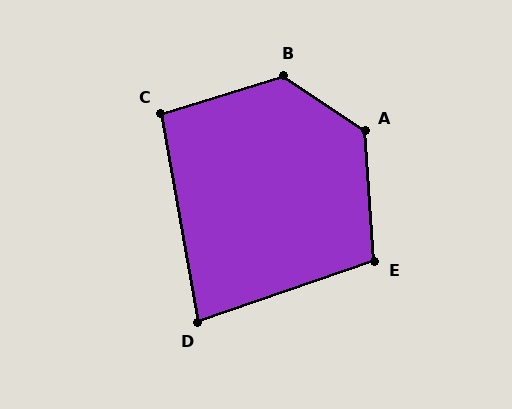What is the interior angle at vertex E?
Approximately 105 degrees (obtuse).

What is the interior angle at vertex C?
Approximately 97 degrees (obtuse).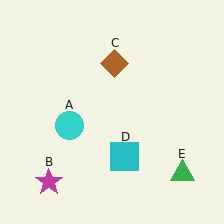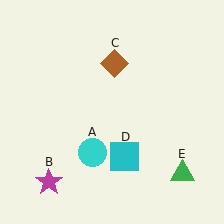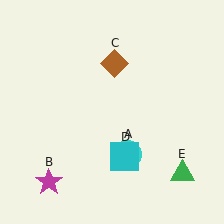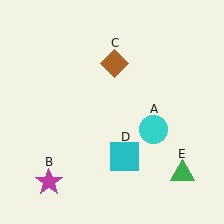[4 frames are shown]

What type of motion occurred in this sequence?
The cyan circle (object A) rotated counterclockwise around the center of the scene.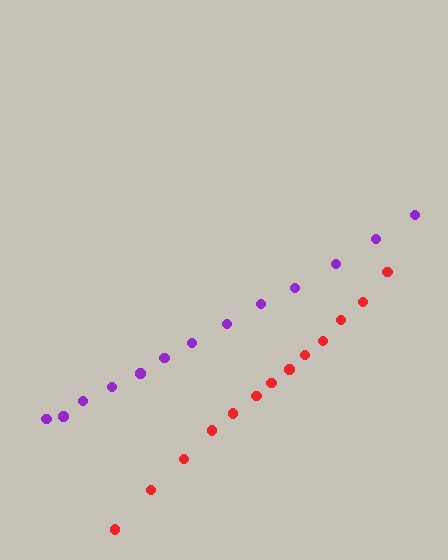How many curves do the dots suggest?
There are 2 distinct paths.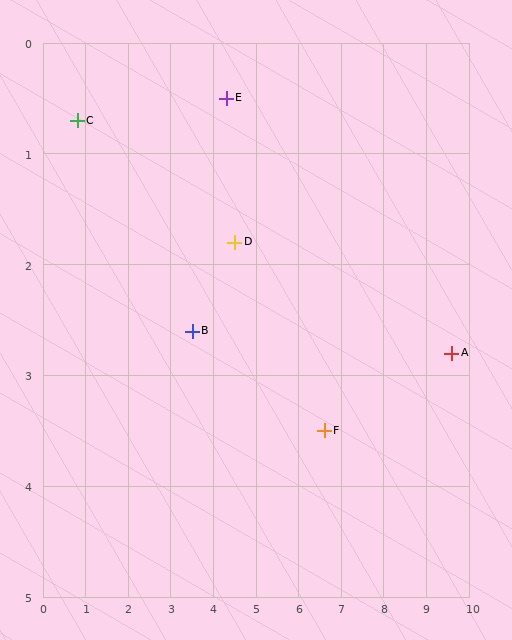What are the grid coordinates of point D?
Point D is at approximately (4.5, 1.8).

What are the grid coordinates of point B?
Point B is at approximately (3.5, 2.6).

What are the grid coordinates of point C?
Point C is at approximately (0.8, 0.7).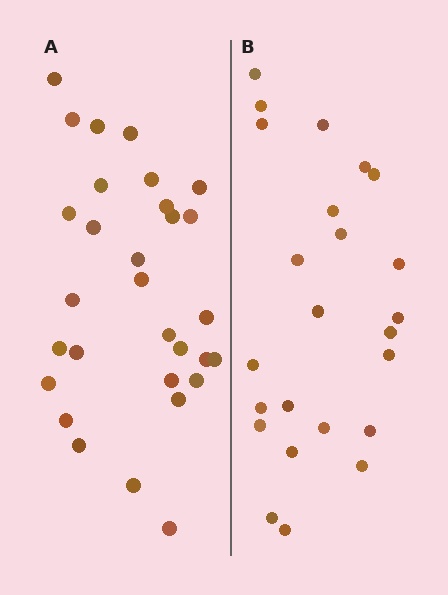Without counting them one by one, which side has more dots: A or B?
Region A (the left region) has more dots.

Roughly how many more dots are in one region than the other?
Region A has about 6 more dots than region B.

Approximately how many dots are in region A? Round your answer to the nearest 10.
About 30 dots.